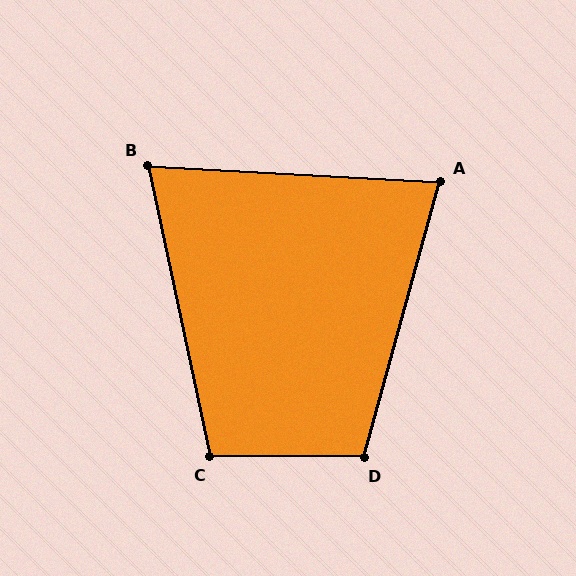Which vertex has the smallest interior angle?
B, at approximately 75 degrees.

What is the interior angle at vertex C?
Approximately 102 degrees (obtuse).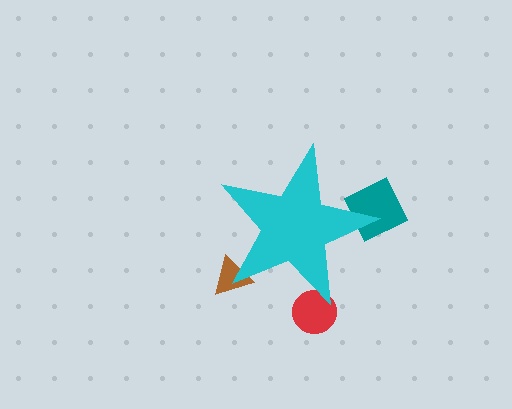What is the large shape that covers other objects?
A cyan star.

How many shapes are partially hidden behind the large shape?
3 shapes are partially hidden.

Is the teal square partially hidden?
Yes, the teal square is partially hidden behind the cyan star.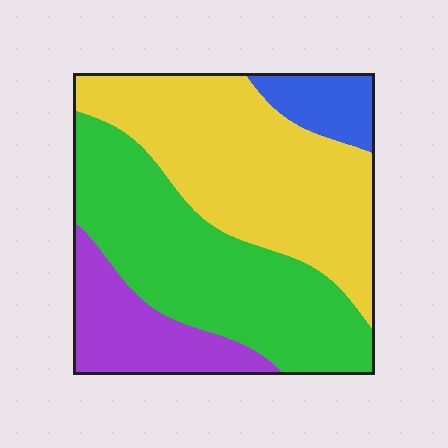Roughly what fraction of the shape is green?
Green takes up between a quarter and a half of the shape.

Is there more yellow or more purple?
Yellow.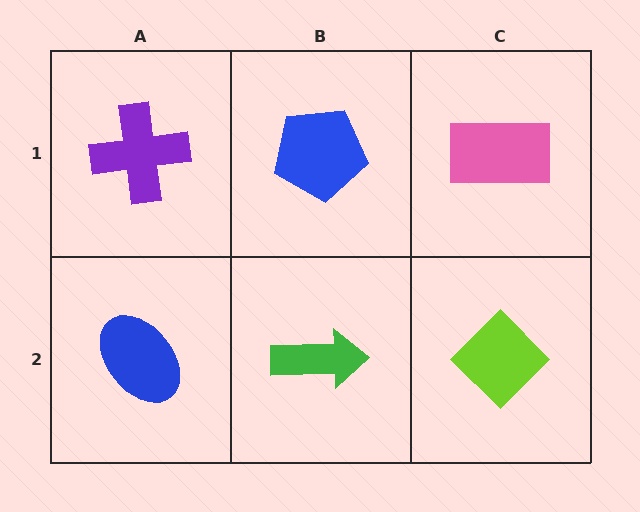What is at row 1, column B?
A blue pentagon.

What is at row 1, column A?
A purple cross.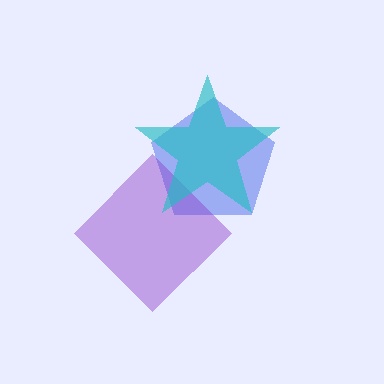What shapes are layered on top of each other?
The layered shapes are: a blue pentagon, a purple diamond, a cyan star.